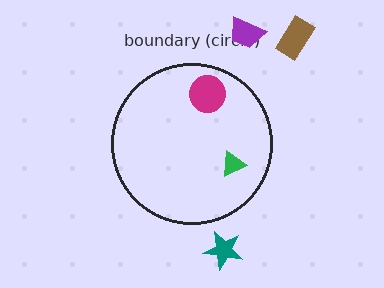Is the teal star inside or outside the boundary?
Outside.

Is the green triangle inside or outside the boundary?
Inside.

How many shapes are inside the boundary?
2 inside, 3 outside.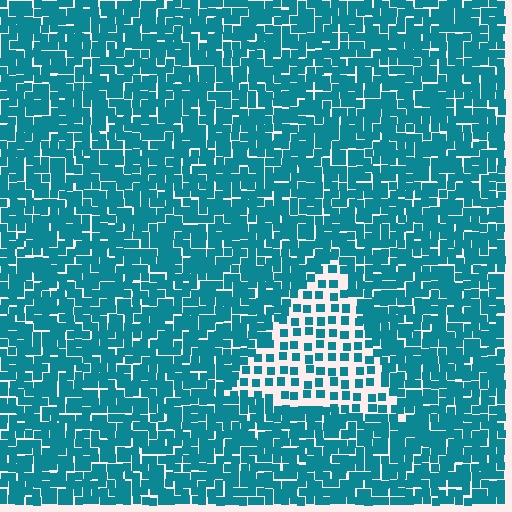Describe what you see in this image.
The image contains small teal elements arranged at two different densities. A triangle-shaped region is visible where the elements are less densely packed than the surrounding area.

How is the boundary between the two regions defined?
The boundary is defined by a change in element density (approximately 2.3x ratio). All elements are the same color, size, and shape.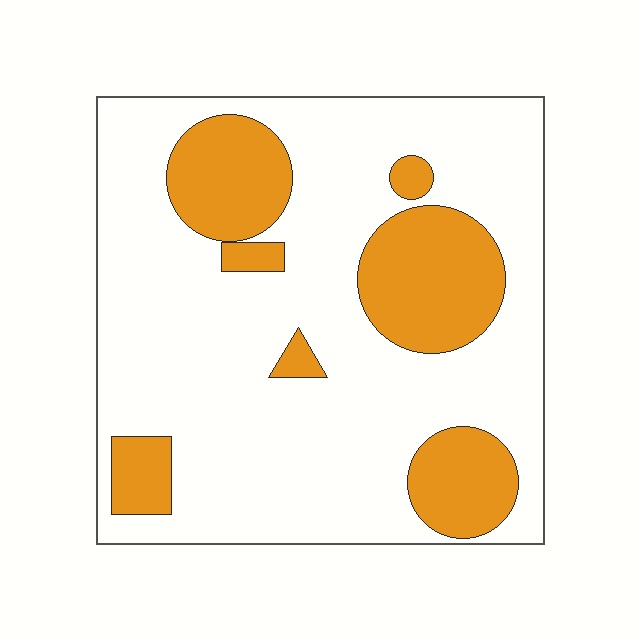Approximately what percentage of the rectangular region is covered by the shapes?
Approximately 25%.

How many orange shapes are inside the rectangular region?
7.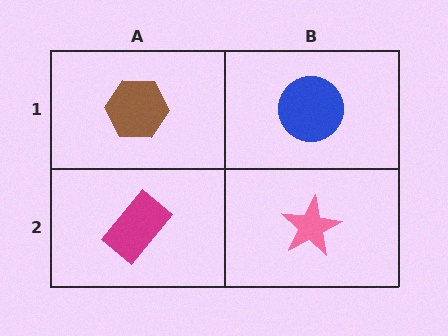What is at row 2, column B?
A pink star.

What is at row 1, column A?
A brown hexagon.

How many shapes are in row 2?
2 shapes.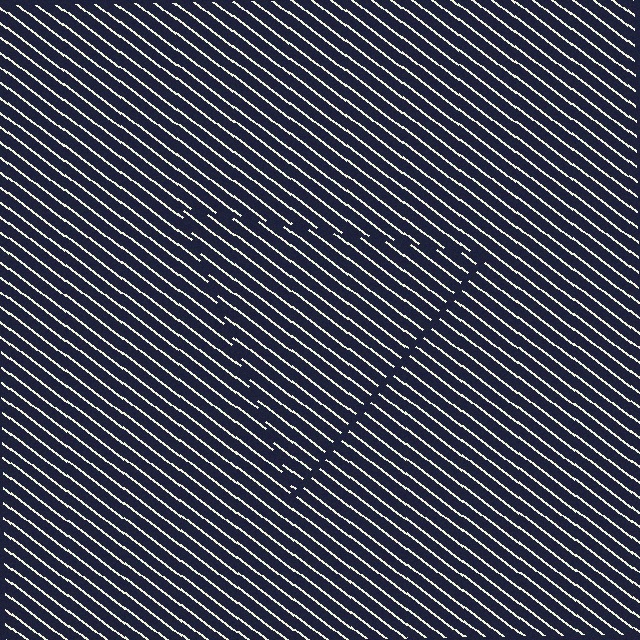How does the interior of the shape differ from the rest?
The interior of the shape contains the same grating, shifted by half a period — the contour is defined by the phase discontinuity where line-ends from the inner and outer gratings abut.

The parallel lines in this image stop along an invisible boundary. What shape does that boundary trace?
An illusory triangle. The interior of the shape contains the same grating, shifted by half a period — the contour is defined by the phase discontinuity where line-ends from the inner and outer gratings abut.